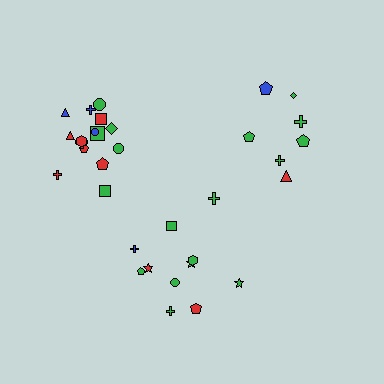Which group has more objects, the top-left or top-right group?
The top-left group.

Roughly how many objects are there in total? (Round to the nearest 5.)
Roughly 35 objects in total.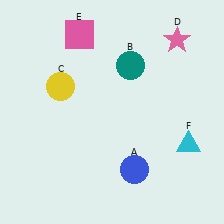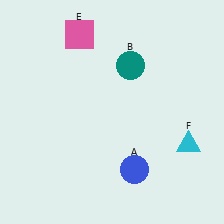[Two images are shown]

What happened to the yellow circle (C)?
The yellow circle (C) was removed in Image 2. It was in the top-left area of Image 1.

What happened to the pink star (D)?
The pink star (D) was removed in Image 2. It was in the top-right area of Image 1.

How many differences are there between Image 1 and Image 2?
There are 2 differences between the two images.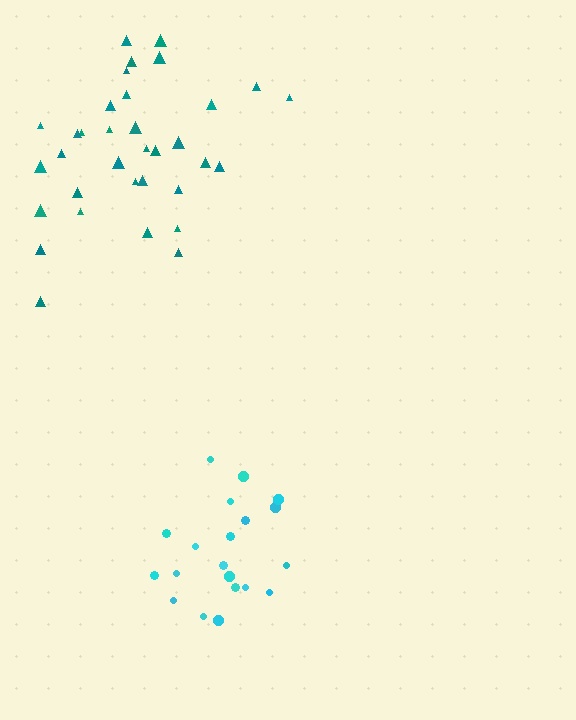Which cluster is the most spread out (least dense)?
Teal.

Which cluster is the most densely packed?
Cyan.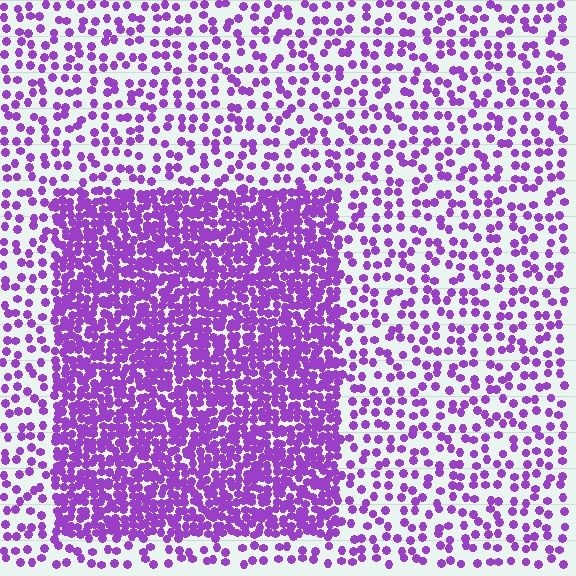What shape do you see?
I see a rectangle.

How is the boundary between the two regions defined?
The boundary is defined by a change in element density (approximately 2.7x ratio). All elements are the same color, size, and shape.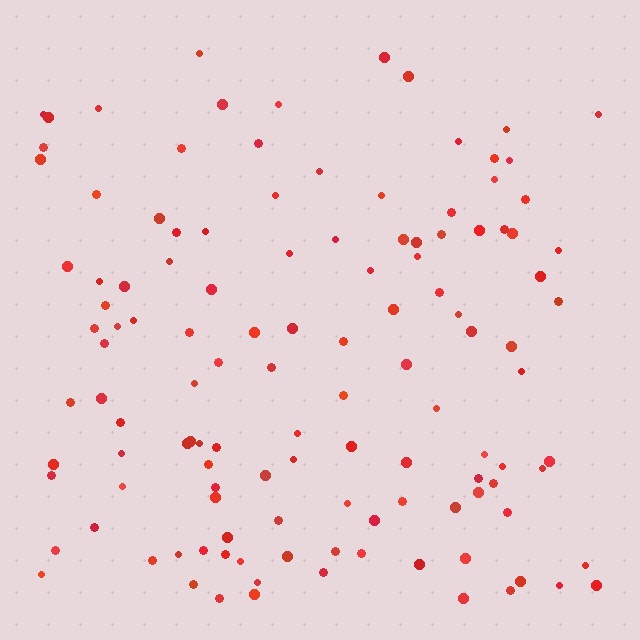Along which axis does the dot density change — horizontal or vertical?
Vertical.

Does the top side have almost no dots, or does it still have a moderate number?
Still a moderate number, just noticeably fewer than the bottom.